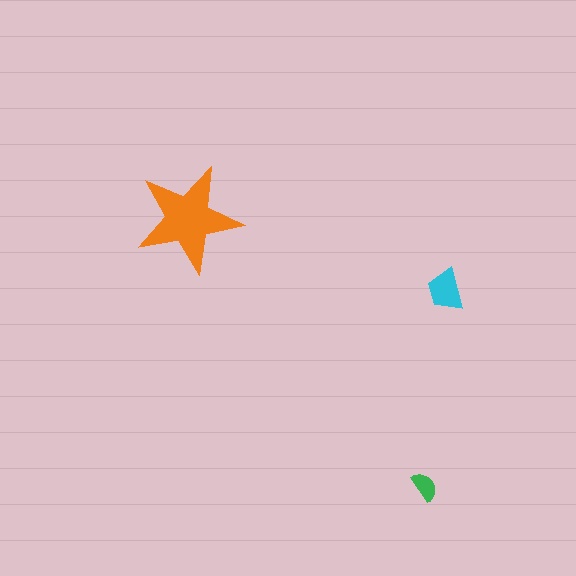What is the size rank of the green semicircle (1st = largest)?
3rd.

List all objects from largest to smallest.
The orange star, the cyan trapezoid, the green semicircle.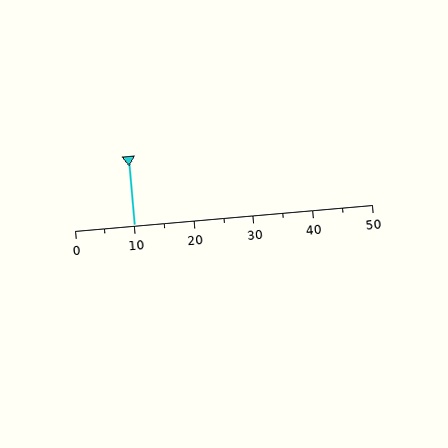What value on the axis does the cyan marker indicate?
The marker indicates approximately 10.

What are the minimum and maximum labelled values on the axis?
The axis runs from 0 to 50.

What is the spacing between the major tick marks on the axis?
The major ticks are spaced 10 apart.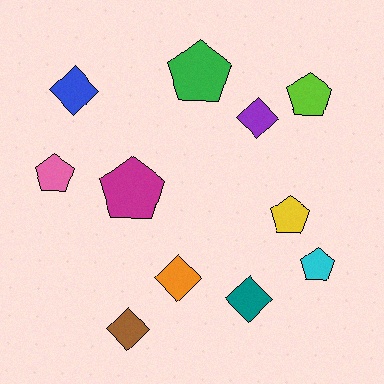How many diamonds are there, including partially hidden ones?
There are 5 diamonds.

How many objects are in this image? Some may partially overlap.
There are 11 objects.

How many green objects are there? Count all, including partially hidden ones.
There is 1 green object.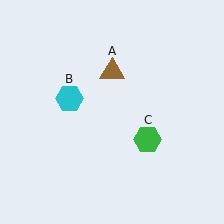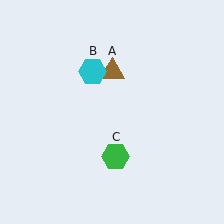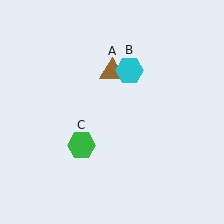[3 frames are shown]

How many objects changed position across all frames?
2 objects changed position: cyan hexagon (object B), green hexagon (object C).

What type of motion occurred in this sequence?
The cyan hexagon (object B), green hexagon (object C) rotated clockwise around the center of the scene.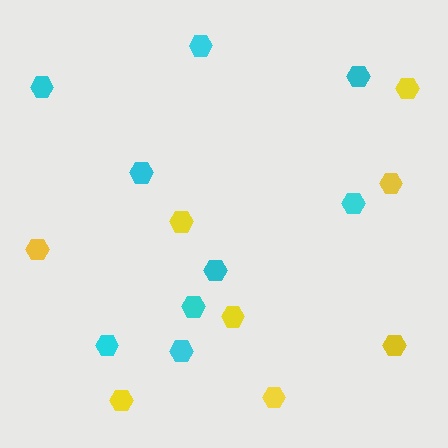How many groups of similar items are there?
There are 2 groups: one group of yellow hexagons (8) and one group of cyan hexagons (9).